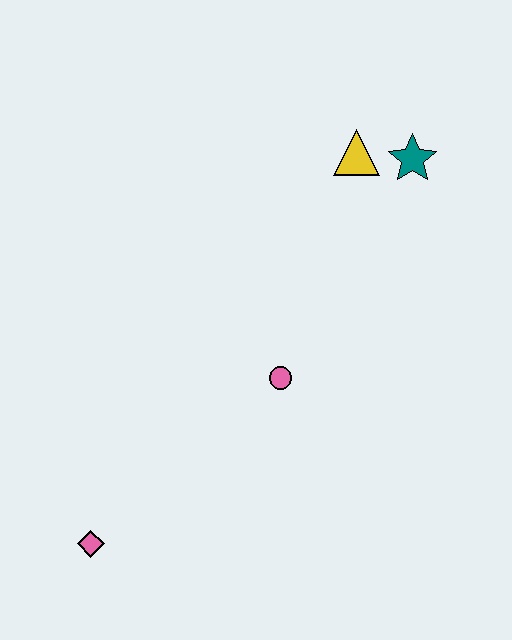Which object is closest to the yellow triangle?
The teal star is closest to the yellow triangle.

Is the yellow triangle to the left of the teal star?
Yes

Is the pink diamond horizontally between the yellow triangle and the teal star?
No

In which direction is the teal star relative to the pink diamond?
The teal star is above the pink diamond.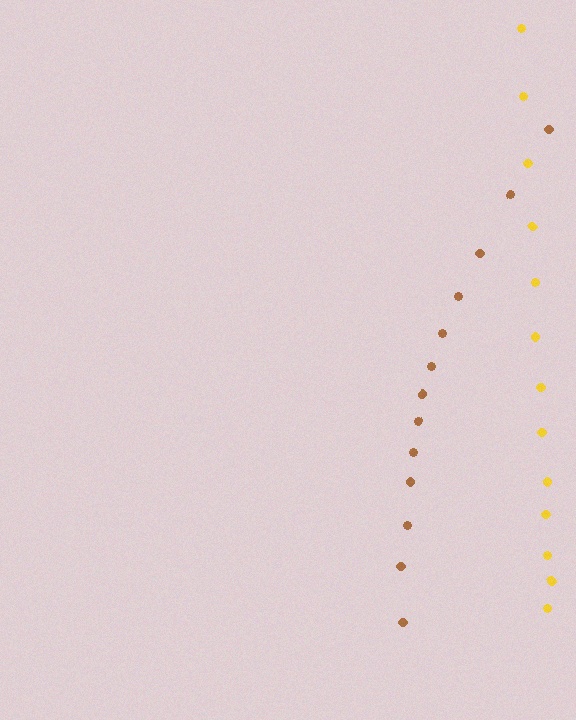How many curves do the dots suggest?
There are 2 distinct paths.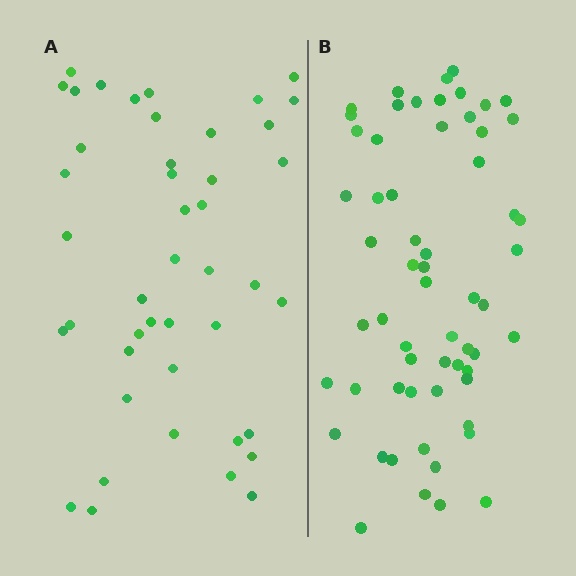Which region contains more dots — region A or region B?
Region B (the right region) has more dots.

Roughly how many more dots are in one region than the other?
Region B has approximately 15 more dots than region A.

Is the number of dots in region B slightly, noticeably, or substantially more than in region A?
Region B has noticeably more, but not dramatically so. The ratio is roughly 1.4 to 1.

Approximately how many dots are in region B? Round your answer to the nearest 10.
About 60 dots.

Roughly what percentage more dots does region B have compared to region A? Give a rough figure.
About 35% more.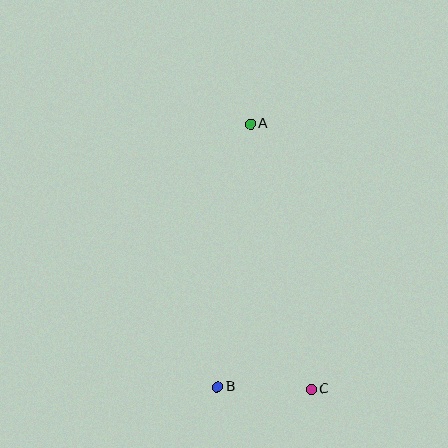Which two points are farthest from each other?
Points A and C are farthest from each other.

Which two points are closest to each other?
Points B and C are closest to each other.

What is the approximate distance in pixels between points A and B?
The distance between A and B is approximately 265 pixels.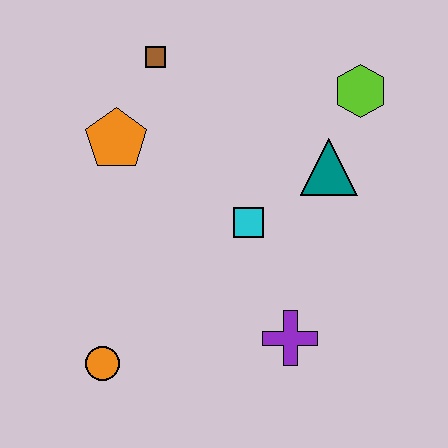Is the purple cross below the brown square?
Yes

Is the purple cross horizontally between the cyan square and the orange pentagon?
No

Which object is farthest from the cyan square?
The orange circle is farthest from the cyan square.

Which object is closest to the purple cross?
The cyan square is closest to the purple cross.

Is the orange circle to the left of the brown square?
Yes